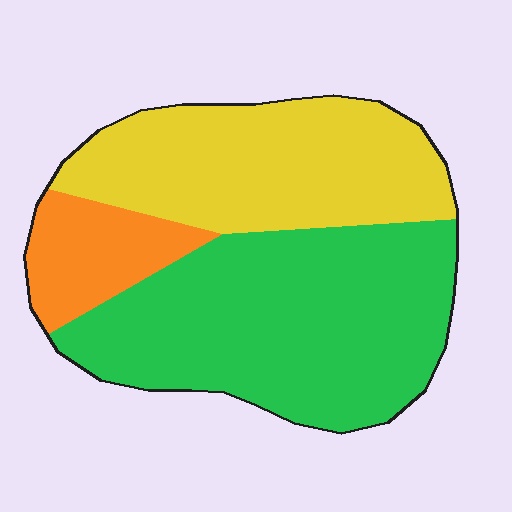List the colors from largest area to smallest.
From largest to smallest: green, yellow, orange.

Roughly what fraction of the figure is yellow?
Yellow takes up about three eighths (3/8) of the figure.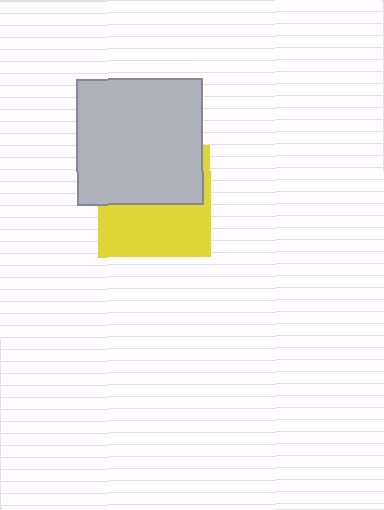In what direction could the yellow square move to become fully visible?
The yellow square could move down. That would shift it out from behind the light gray square entirely.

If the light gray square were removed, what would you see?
You would see the complete yellow square.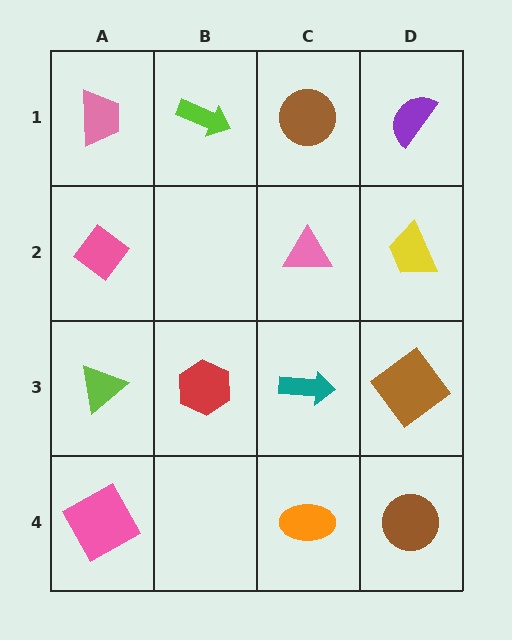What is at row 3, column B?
A red hexagon.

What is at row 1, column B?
A lime arrow.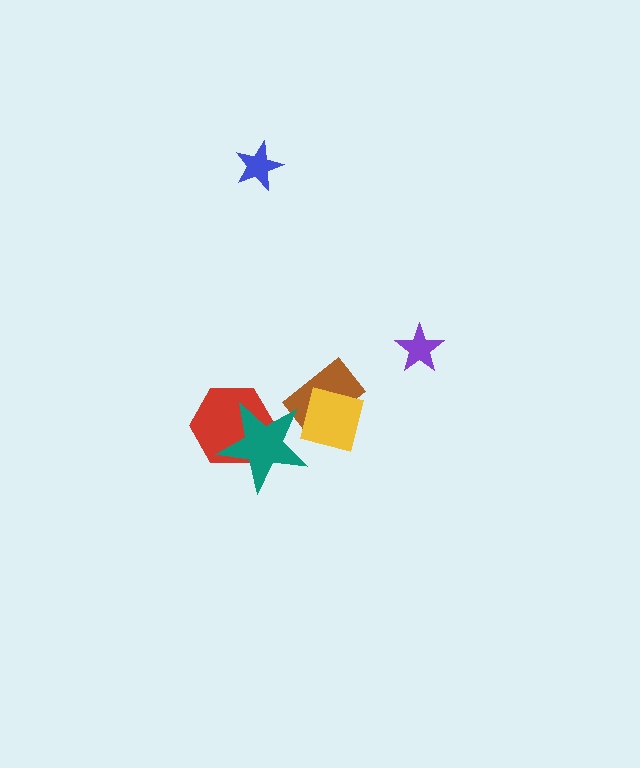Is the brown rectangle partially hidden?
Yes, it is partially covered by another shape.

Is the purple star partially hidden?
No, no other shape covers it.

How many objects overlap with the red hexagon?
1 object overlaps with the red hexagon.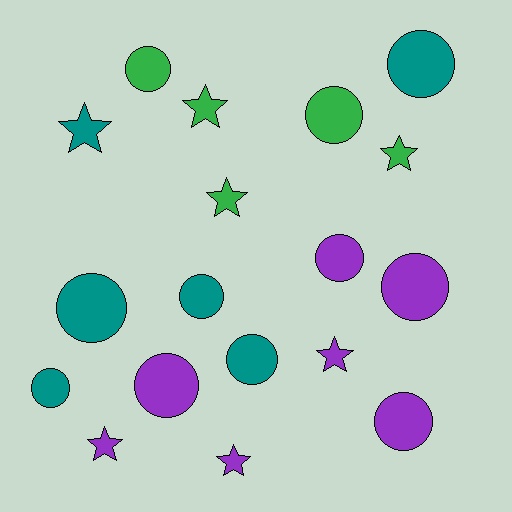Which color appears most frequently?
Purple, with 7 objects.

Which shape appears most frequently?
Circle, with 11 objects.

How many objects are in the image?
There are 18 objects.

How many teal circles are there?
There are 5 teal circles.